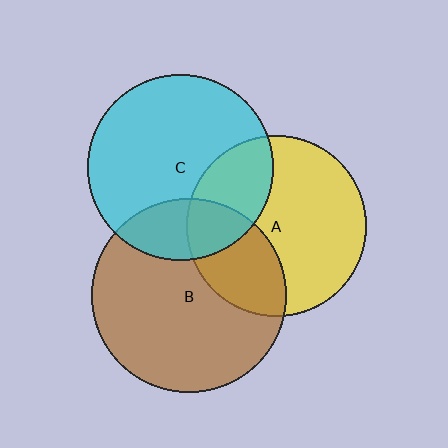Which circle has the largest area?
Circle B (brown).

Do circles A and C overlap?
Yes.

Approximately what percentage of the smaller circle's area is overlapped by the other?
Approximately 30%.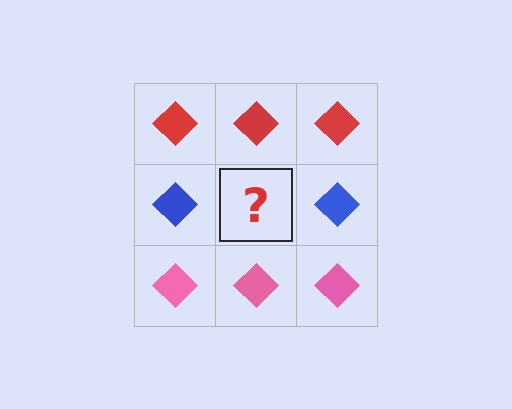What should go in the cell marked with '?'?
The missing cell should contain a blue diamond.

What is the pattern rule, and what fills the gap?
The rule is that each row has a consistent color. The gap should be filled with a blue diamond.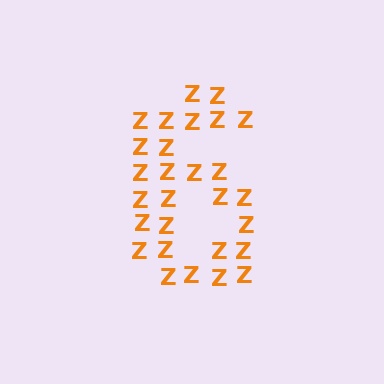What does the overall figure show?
The overall figure shows the digit 6.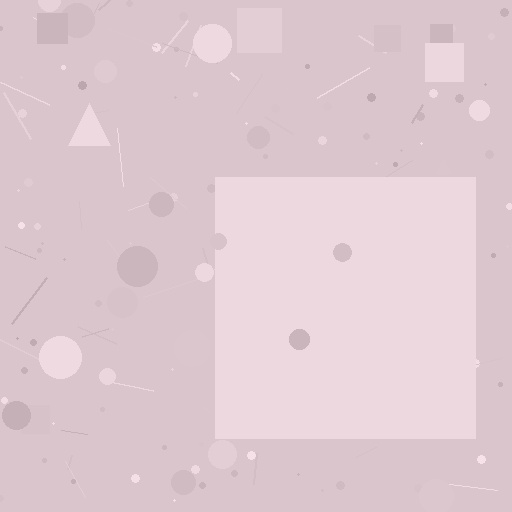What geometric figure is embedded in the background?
A square is embedded in the background.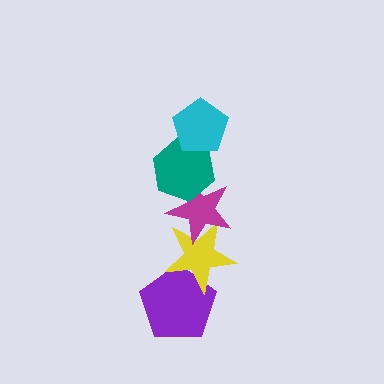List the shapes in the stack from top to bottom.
From top to bottom: the cyan pentagon, the teal hexagon, the magenta star, the yellow star, the purple pentagon.